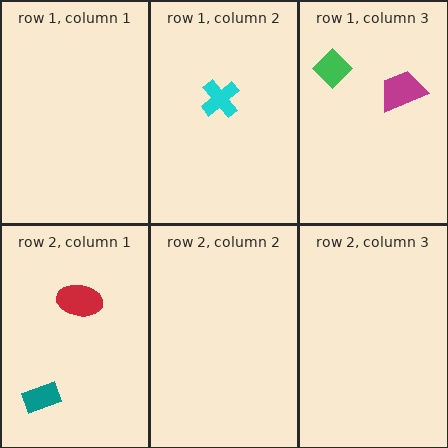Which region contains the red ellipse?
The row 2, column 1 region.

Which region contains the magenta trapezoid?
The row 1, column 3 region.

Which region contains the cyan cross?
The row 1, column 2 region.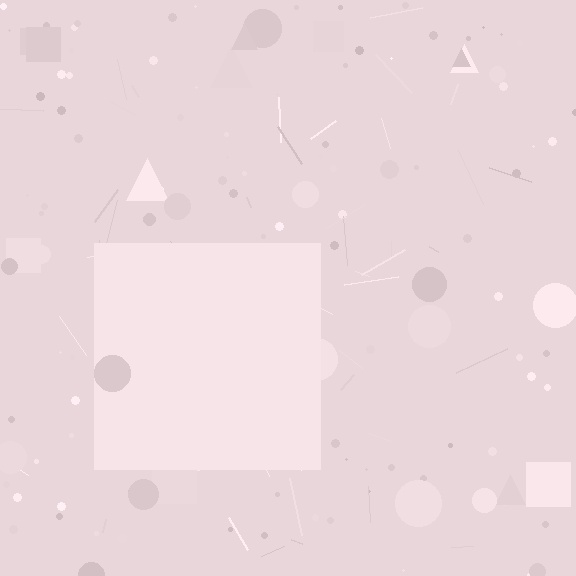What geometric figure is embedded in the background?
A square is embedded in the background.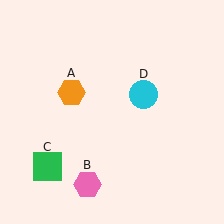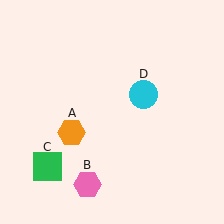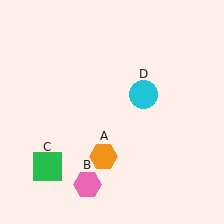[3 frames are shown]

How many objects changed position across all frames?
1 object changed position: orange hexagon (object A).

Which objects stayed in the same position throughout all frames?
Pink hexagon (object B) and green square (object C) and cyan circle (object D) remained stationary.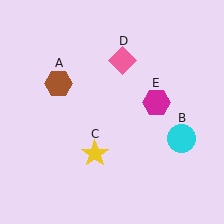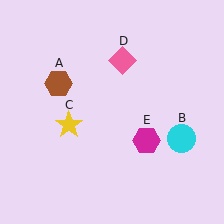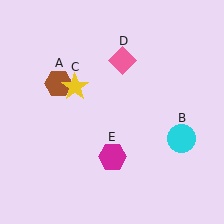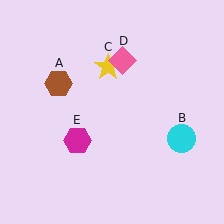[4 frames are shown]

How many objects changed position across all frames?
2 objects changed position: yellow star (object C), magenta hexagon (object E).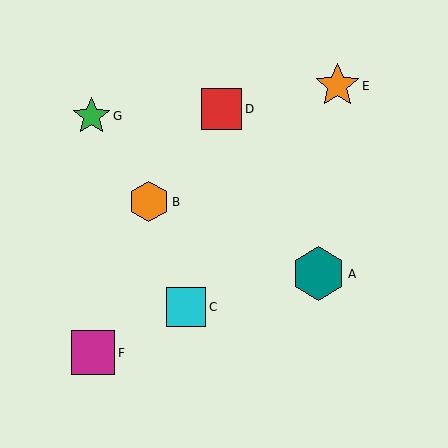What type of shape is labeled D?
Shape D is a red square.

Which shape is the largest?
The teal hexagon (labeled A) is the largest.